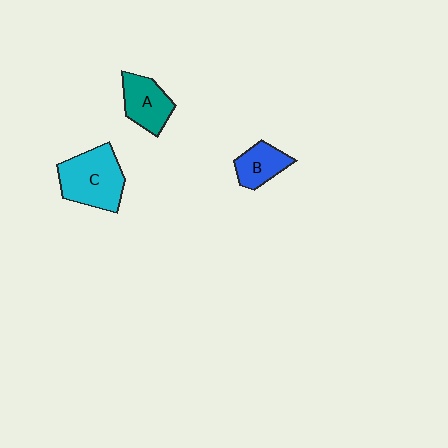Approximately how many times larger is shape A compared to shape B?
Approximately 1.2 times.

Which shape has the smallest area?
Shape B (blue).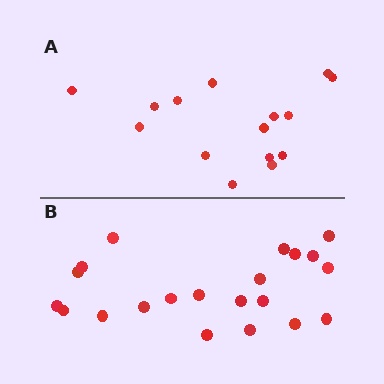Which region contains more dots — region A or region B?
Region B (the bottom region) has more dots.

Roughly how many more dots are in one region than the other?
Region B has about 6 more dots than region A.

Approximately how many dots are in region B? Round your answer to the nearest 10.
About 20 dots. (The exact count is 21, which rounds to 20.)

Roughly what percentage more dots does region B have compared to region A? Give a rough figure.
About 40% more.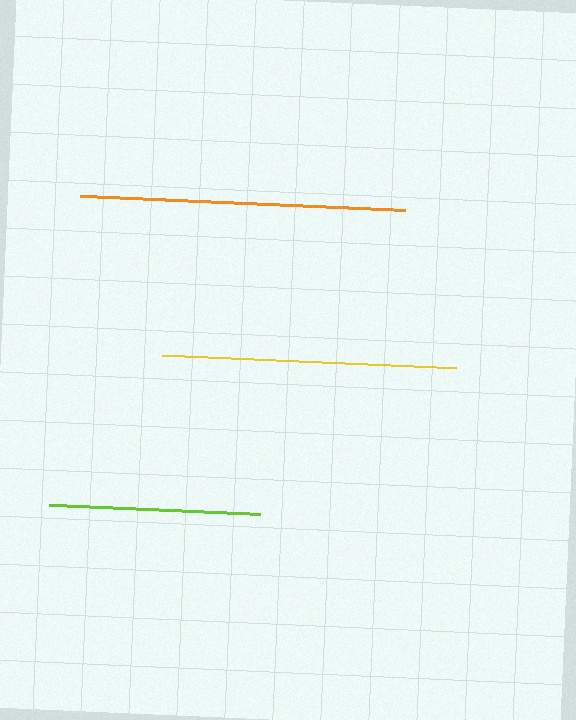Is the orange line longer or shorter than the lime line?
The orange line is longer than the lime line.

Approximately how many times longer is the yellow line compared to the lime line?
The yellow line is approximately 1.4 times the length of the lime line.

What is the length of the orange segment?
The orange segment is approximately 325 pixels long.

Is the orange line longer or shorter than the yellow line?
The orange line is longer than the yellow line.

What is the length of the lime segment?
The lime segment is approximately 212 pixels long.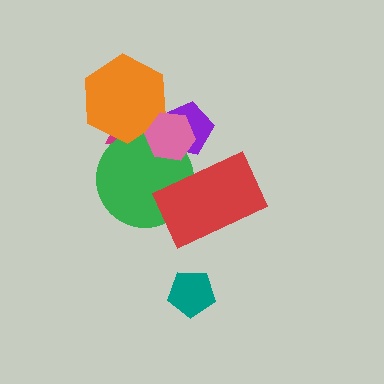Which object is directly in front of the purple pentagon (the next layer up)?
The magenta triangle is directly in front of the purple pentagon.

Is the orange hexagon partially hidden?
Yes, it is partially covered by another shape.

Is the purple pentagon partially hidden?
Yes, it is partially covered by another shape.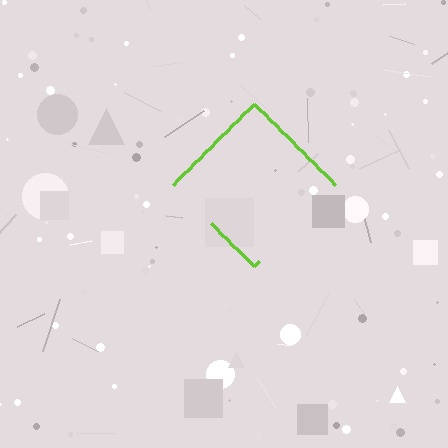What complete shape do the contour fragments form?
The contour fragments form a diamond.